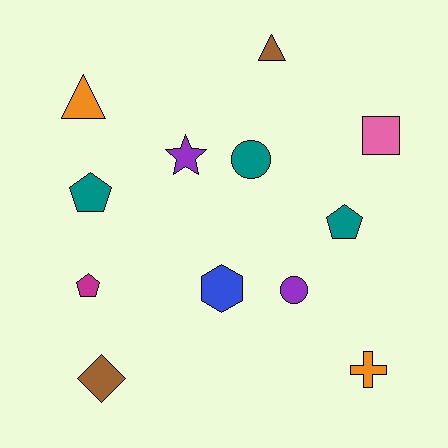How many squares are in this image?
There is 1 square.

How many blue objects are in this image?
There is 1 blue object.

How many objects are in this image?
There are 12 objects.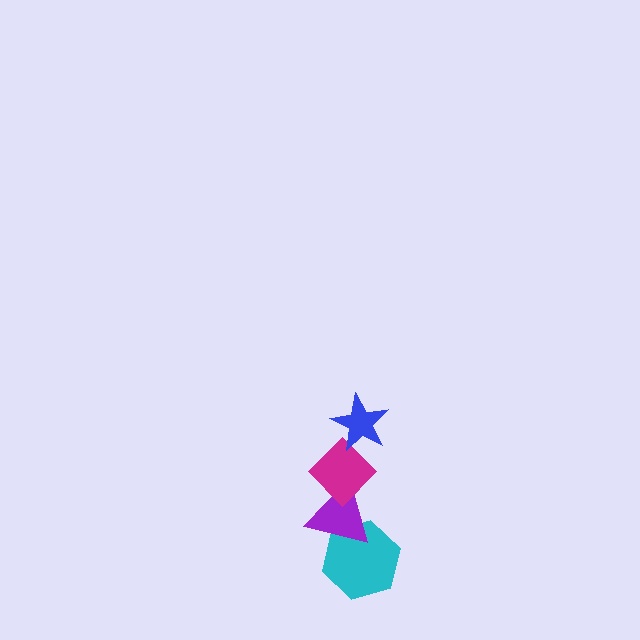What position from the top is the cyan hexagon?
The cyan hexagon is 4th from the top.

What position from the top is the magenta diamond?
The magenta diamond is 2nd from the top.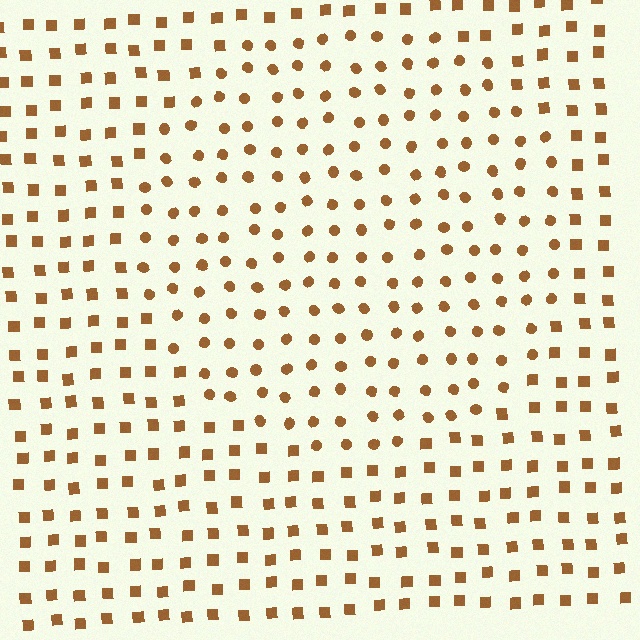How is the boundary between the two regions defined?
The boundary is defined by a change in element shape: circles inside vs. squares outside. All elements share the same color and spacing.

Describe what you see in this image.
The image is filled with small brown elements arranged in a uniform grid. A circle-shaped region contains circles, while the surrounding area contains squares. The boundary is defined purely by the change in element shape.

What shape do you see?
I see a circle.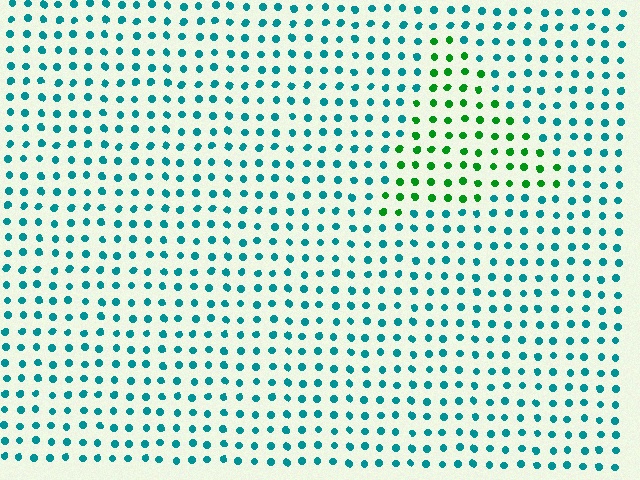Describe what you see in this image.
The image is filled with small teal elements in a uniform arrangement. A triangle-shaped region is visible where the elements are tinted to a slightly different hue, forming a subtle color boundary.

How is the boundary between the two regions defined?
The boundary is defined purely by a slight shift in hue (about 52 degrees). Spacing, size, and orientation are identical on both sides.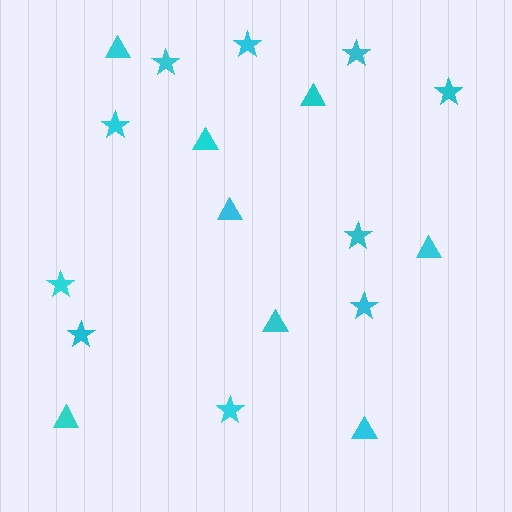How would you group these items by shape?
There are 2 groups: one group of stars (10) and one group of triangles (8).